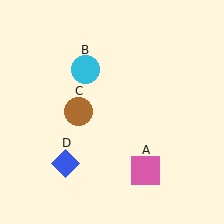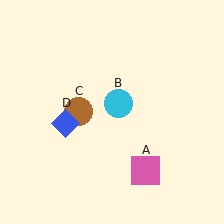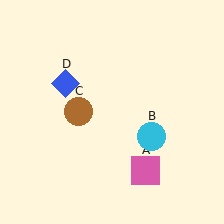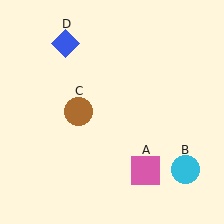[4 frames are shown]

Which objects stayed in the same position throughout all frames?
Pink square (object A) and brown circle (object C) remained stationary.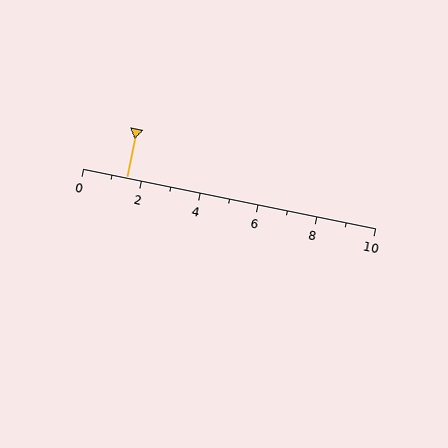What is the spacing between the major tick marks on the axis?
The major ticks are spaced 2 apart.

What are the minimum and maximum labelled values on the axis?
The axis runs from 0 to 10.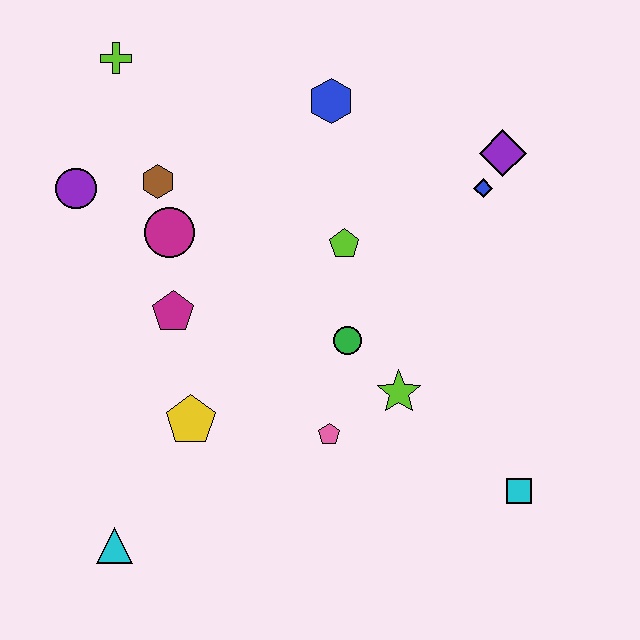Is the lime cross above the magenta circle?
Yes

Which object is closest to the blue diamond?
The purple diamond is closest to the blue diamond.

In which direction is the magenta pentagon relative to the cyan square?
The magenta pentagon is to the left of the cyan square.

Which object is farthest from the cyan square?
The lime cross is farthest from the cyan square.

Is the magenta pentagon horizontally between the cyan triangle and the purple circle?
No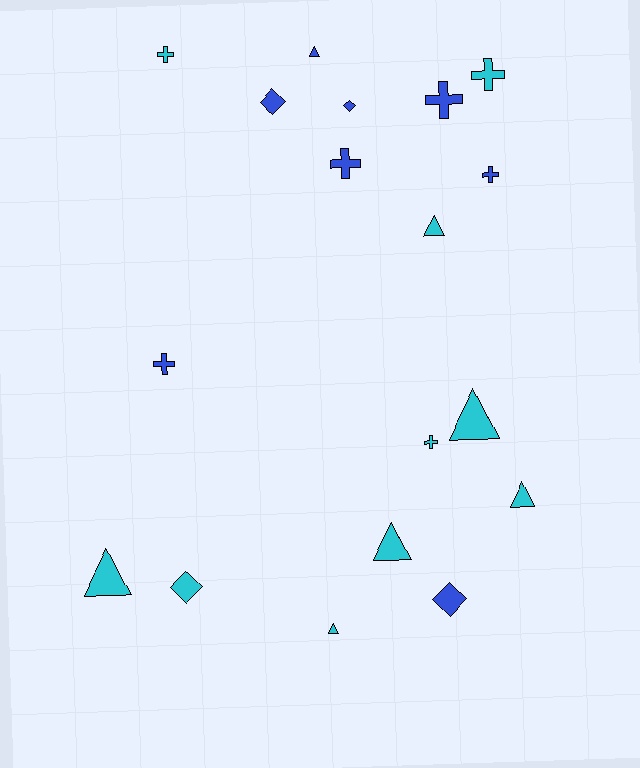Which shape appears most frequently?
Cross, with 7 objects.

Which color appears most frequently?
Cyan, with 10 objects.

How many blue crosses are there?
There are 4 blue crosses.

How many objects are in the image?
There are 18 objects.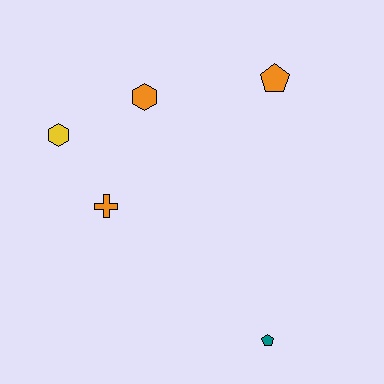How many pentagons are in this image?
There are 2 pentagons.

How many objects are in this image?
There are 5 objects.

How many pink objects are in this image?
There are no pink objects.